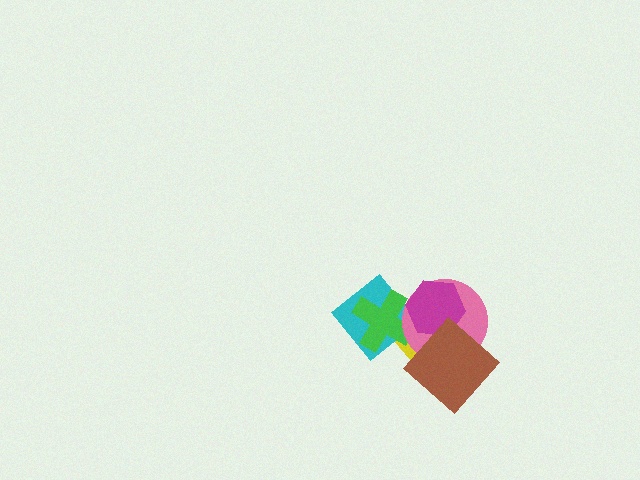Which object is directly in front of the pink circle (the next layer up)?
The magenta hexagon is directly in front of the pink circle.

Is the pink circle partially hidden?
Yes, it is partially covered by another shape.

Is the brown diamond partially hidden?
No, no other shape covers it.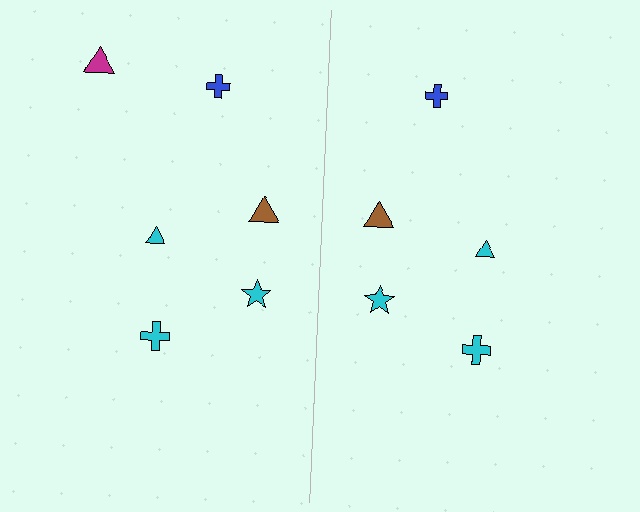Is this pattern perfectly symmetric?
No, the pattern is not perfectly symmetric. A magenta triangle is missing from the right side.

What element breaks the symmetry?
A magenta triangle is missing from the right side.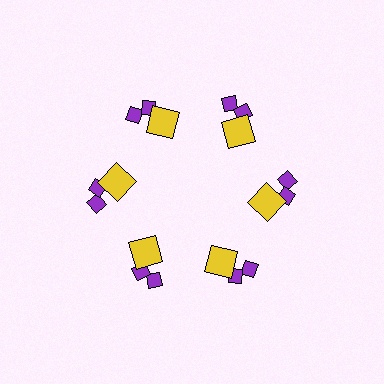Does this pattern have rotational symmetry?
Yes, this pattern has 6-fold rotational symmetry. It looks the same after rotating 60 degrees around the center.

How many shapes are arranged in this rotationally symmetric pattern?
There are 18 shapes, arranged in 6 groups of 3.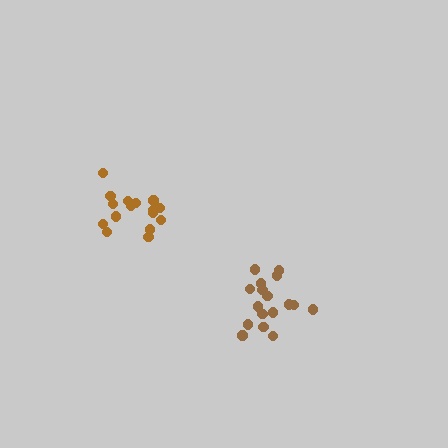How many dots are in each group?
Group 1: 17 dots, Group 2: 16 dots (33 total).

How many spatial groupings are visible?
There are 2 spatial groupings.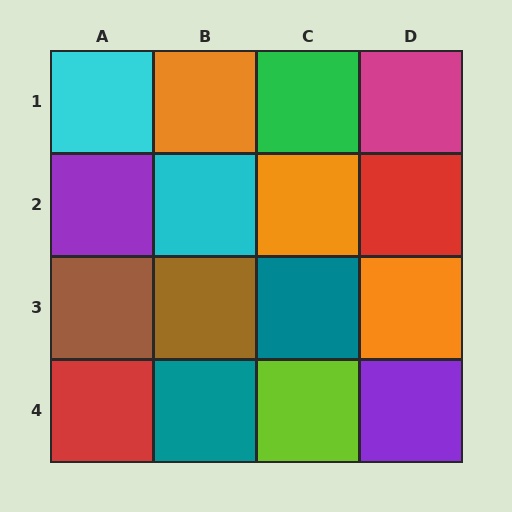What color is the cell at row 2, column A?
Purple.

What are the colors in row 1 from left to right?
Cyan, orange, green, magenta.